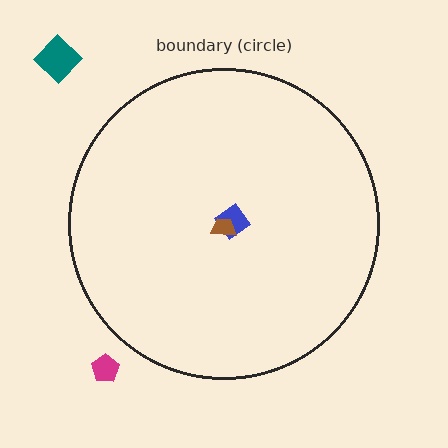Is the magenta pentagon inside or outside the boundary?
Outside.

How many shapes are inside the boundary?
2 inside, 2 outside.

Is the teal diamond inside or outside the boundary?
Outside.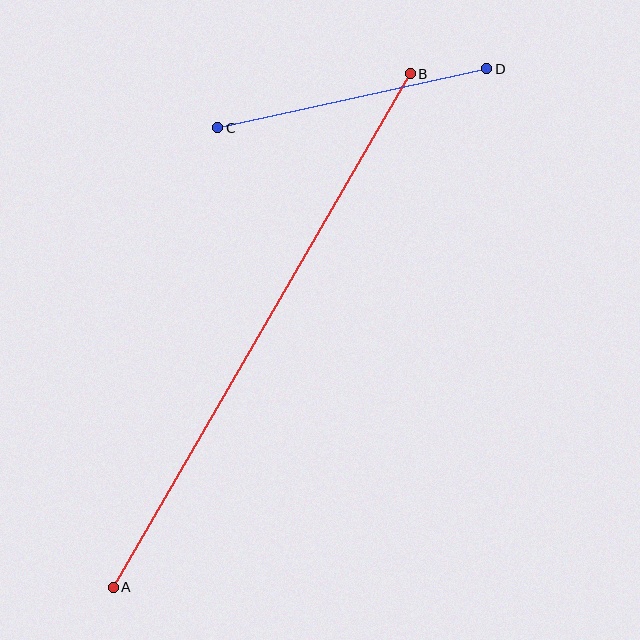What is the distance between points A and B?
The distance is approximately 594 pixels.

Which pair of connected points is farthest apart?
Points A and B are farthest apart.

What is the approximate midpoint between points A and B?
The midpoint is at approximately (262, 330) pixels.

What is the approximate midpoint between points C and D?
The midpoint is at approximately (352, 98) pixels.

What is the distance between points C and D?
The distance is approximately 275 pixels.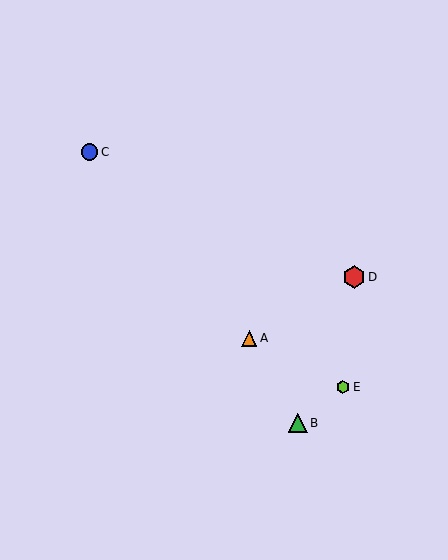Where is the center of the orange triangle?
The center of the orange triangle is at (249, 338).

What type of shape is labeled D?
Shape D is a red hexagon.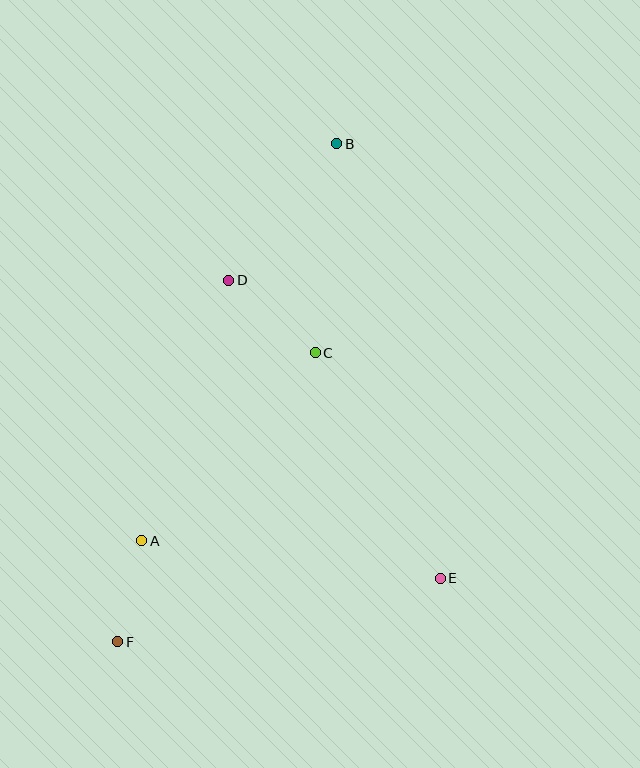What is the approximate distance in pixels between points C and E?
The distance between C and E is approximately 258 pixels.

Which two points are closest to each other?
Points A and F are closest to each other.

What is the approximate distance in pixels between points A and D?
The distance between A and D is approximately 275 pixels.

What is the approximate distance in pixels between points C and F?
The distance between C and F is approximately 350 pixels.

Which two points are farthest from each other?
Points B and F are farthest from each other.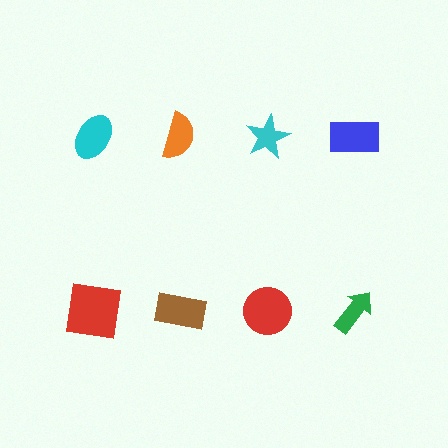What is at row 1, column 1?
A cyan ellipse.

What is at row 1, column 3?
A cyan star.